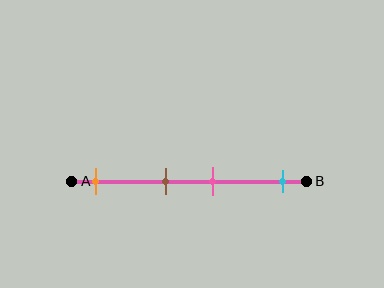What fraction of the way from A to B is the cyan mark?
The cyan mark is approximately 90% (0.9) of the way from A to B.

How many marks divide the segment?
There are 4 marks dividing the segment.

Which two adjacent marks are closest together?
The brown and pink marks are the closest adjacent pair.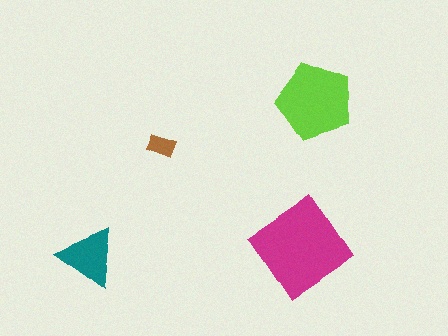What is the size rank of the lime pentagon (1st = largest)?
2nd.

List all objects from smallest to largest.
The brown rectangle, the teal triangle, the lime pentagon, the magenta diamond.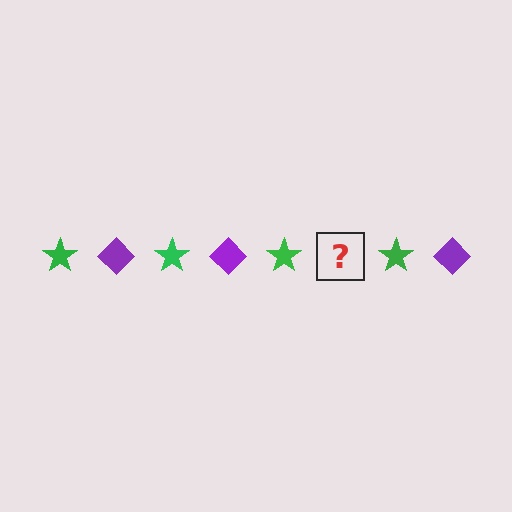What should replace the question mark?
The question mark should be replaced with a purple diamond.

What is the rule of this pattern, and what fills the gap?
The rule is that the pattern alternates between green star and purple diamond. The gap should be filled with a purple diamond.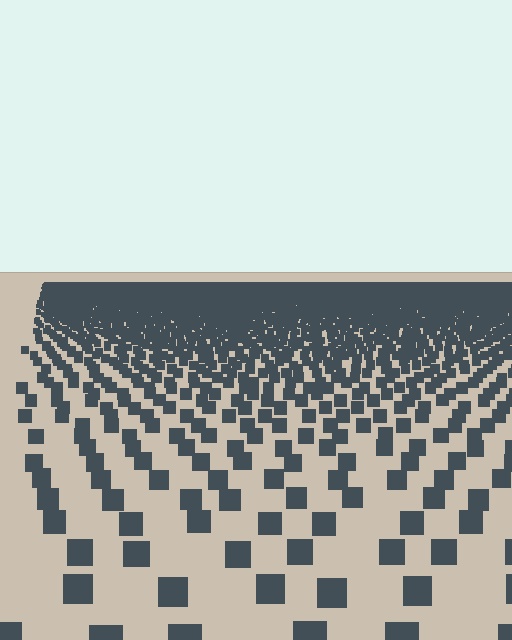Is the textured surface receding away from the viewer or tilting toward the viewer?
The surface is receding away from the viewer. Texture elements get smaller and denser toward the top.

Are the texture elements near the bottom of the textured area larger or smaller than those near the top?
Larger. Near the bottom, elements are closer to the viewer and appear at a bigger on-screen size.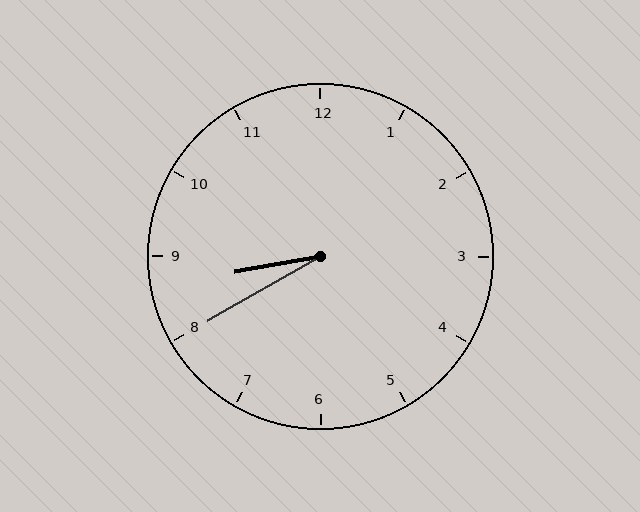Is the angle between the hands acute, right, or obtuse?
It is acute.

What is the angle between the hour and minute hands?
Approximately 20 degrees.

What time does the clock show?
8:40.